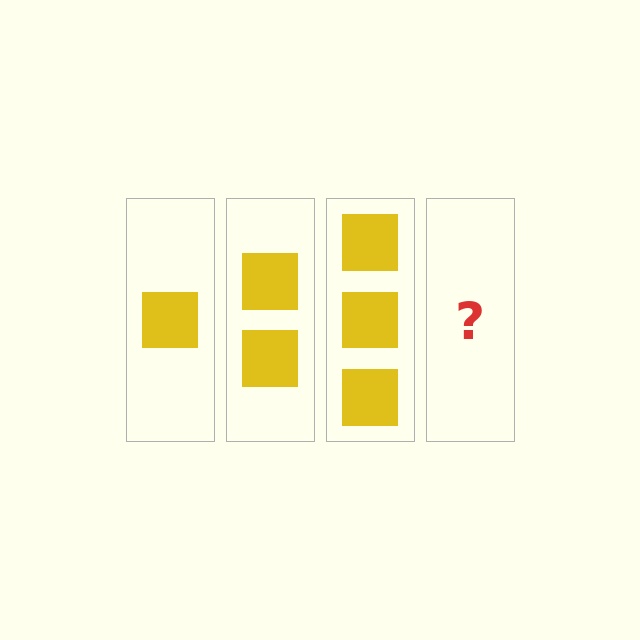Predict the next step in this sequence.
The next step is 4 squares.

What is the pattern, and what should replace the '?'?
The pattern is that each step adds one more square. The '?' should be 4 squares.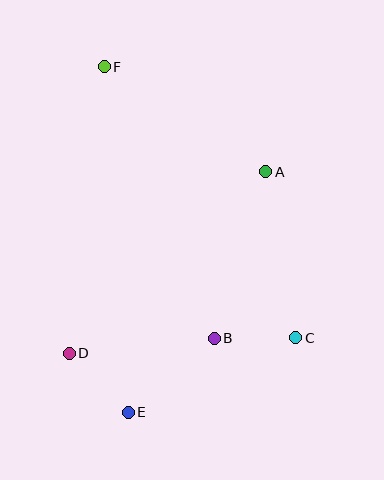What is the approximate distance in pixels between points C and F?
The distance between C and F is approximately 332 pixels.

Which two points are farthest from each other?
Points E and F are farthest from each other.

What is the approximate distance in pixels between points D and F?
The distance between D and F is approximately 289 pixels.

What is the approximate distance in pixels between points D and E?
The distance between D and E is approximately 83 pixels.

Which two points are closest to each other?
Points B and C are closest to each other.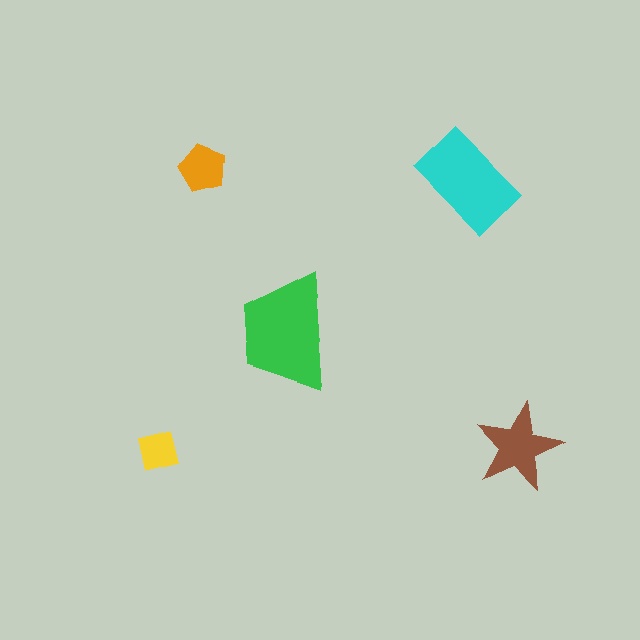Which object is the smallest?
The yellow square.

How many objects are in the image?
There are 5 objects in the image.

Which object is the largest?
The green trapezoid.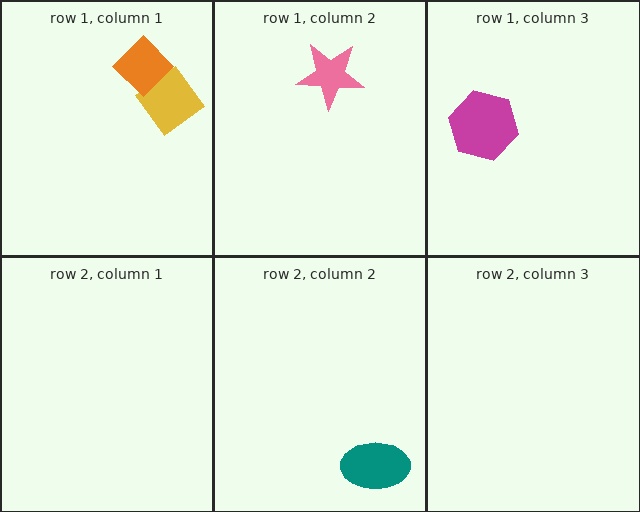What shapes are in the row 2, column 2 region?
The teal ellipse.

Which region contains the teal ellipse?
The row 2, column 2 region.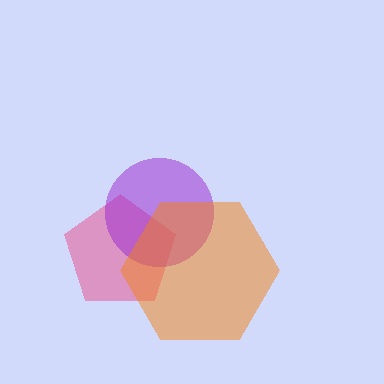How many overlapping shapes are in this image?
There are 3 overlapping shapes in the image.